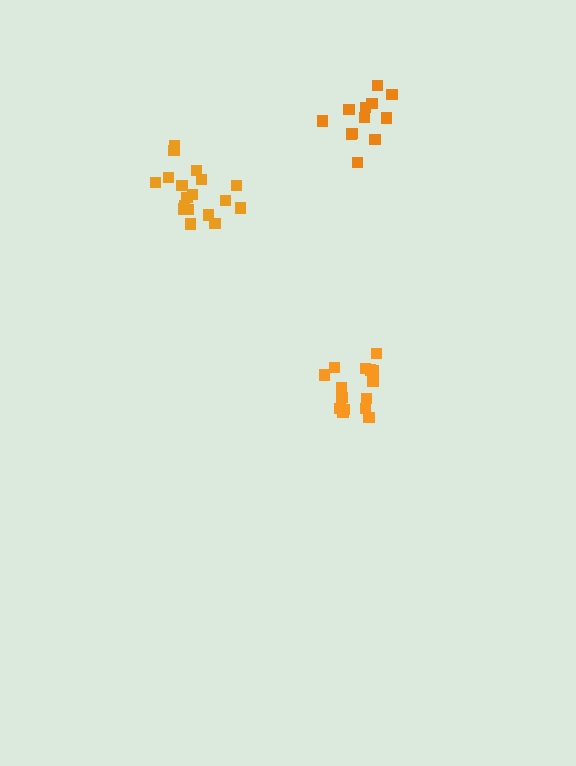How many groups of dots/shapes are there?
There are 3 groups.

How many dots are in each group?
Group 1: 12 dots, Group 2: 15 dots, Group 3: 18 dots (45 total).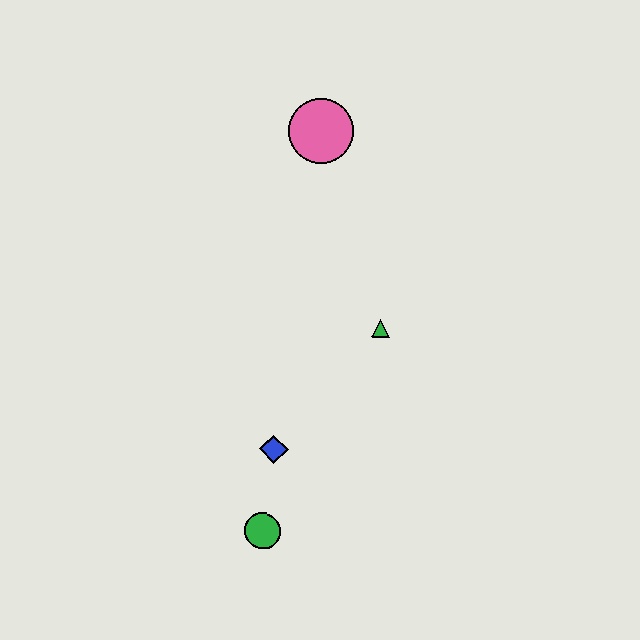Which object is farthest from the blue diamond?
The pink circle is farthest from the blue diamond.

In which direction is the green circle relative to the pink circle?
The green circle is below the pink circle.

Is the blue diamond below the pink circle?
Yes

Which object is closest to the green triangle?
The blue diamond is closest to the green triangle.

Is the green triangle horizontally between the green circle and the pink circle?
No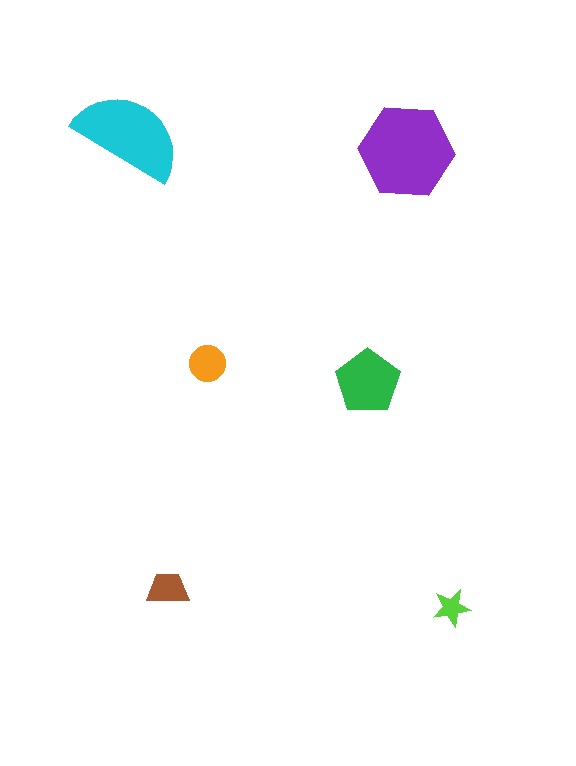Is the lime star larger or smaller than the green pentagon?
Smaller.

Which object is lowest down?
The lime star is bottommost.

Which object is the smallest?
The lime star.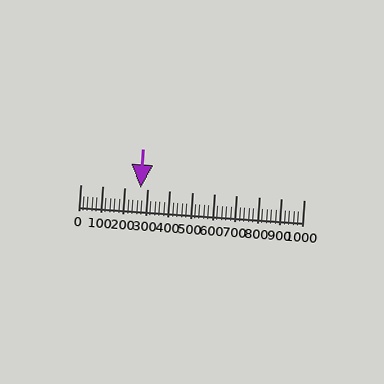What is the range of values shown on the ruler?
The ruler shows values from 0 to 1000.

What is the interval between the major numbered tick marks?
The major tick marks are spaced 100 units apart.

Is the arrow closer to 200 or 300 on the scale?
The arrow is closer to 300.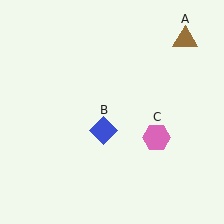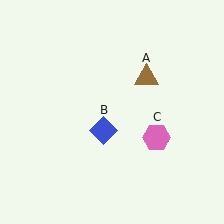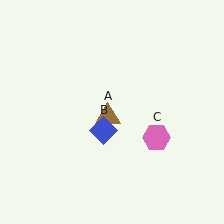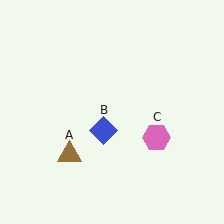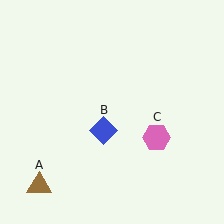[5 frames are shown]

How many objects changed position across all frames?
1 object changed position: brown triangle (object A).